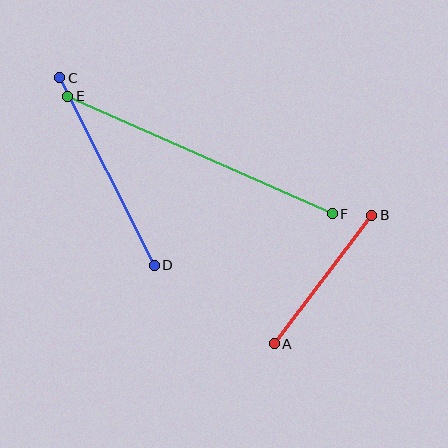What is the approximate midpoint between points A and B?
The midpoint is at approximately (323, 280) pixels.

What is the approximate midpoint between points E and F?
The midpoint is at approximately (200, 155) pixels.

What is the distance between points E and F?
The distance is approximately 289 pixels.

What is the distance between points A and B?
The distance is approximately 161 pixels.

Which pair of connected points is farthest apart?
Points E and F are farthest apart.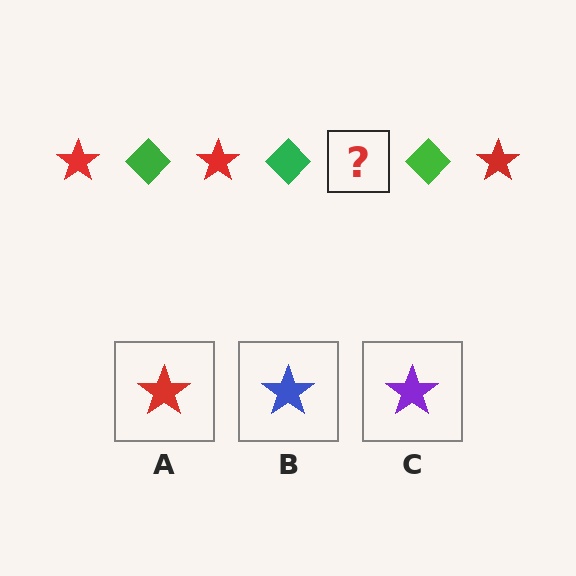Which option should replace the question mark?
Option A.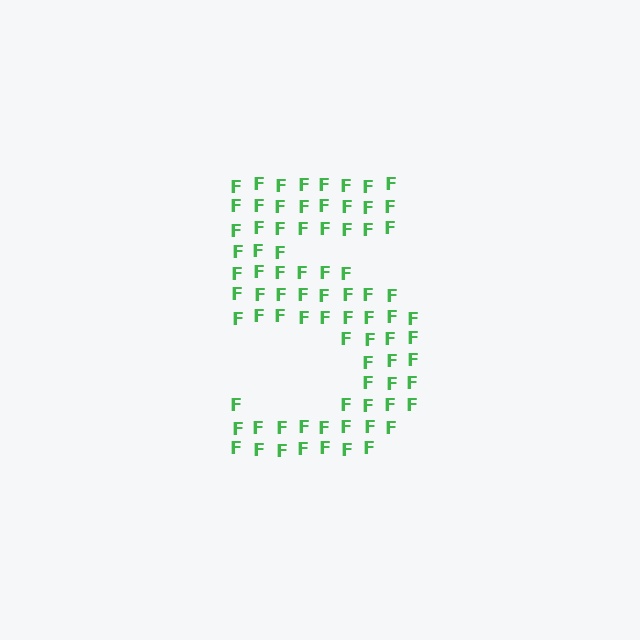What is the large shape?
The large shape is the digit 5.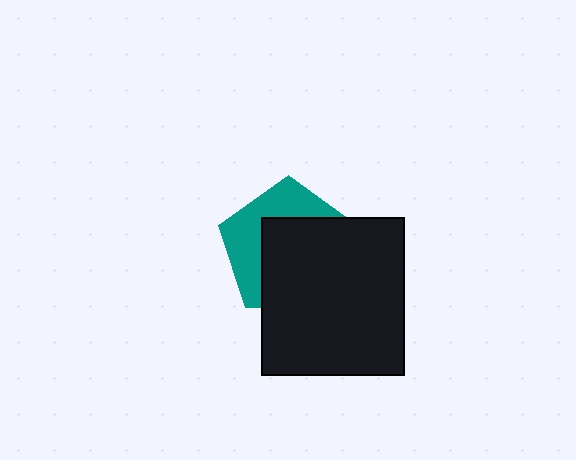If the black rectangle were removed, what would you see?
You would see the complete teal pentagon.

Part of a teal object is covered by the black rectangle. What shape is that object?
It is a pentagon.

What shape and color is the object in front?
The object in front is a black rectangle.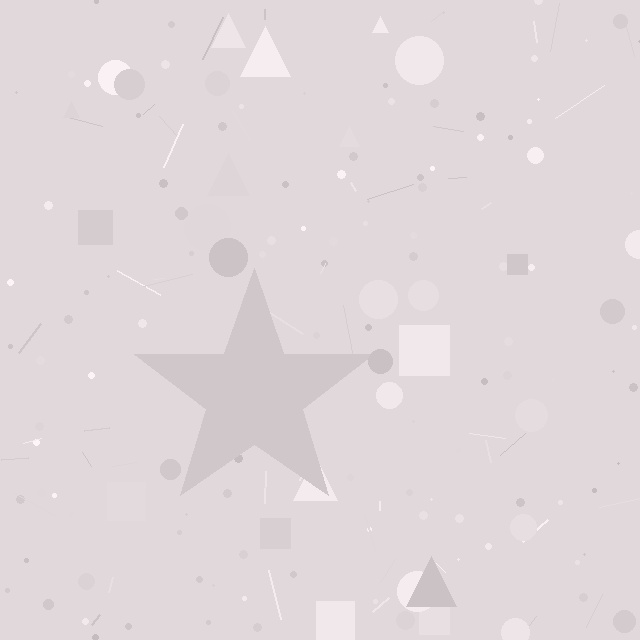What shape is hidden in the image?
A star is hidden in the image.